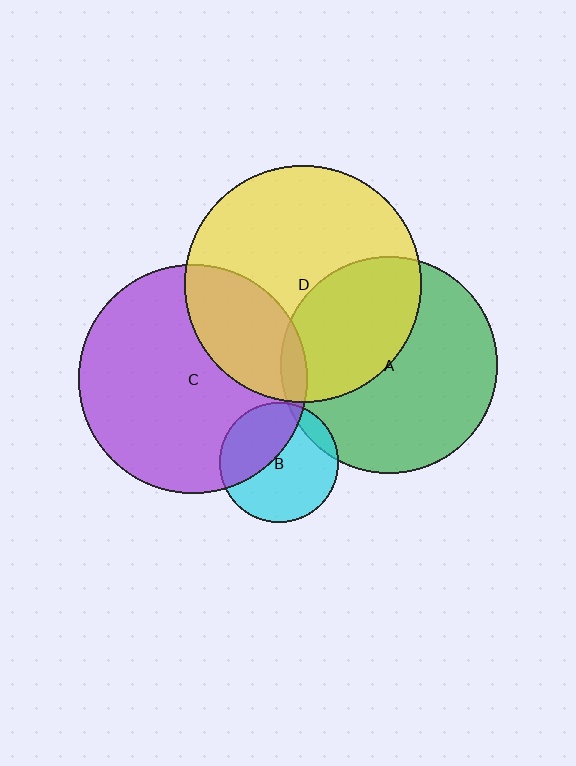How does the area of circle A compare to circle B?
Approximately 3.3 times.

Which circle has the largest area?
Circle D (yellow).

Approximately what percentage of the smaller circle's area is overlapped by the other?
Approximately 40%.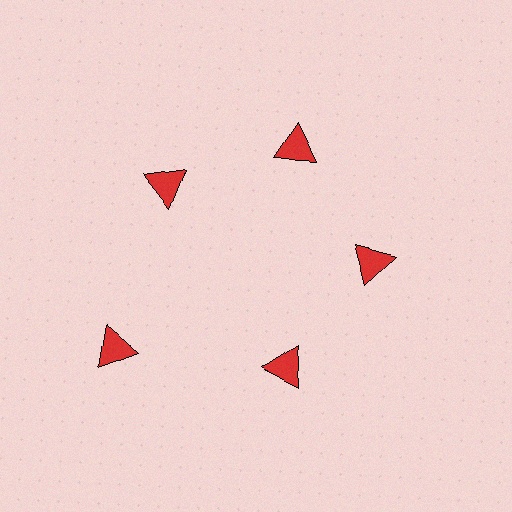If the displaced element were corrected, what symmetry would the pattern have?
It would have 5-fold rotational symmetry — the pattern would map onto itself every 72 degrees.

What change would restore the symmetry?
The symmetry would be restored by moving it inward, back onto the ring so that all 5 triangles sit at equal angles and equal distance from the center.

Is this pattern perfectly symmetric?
No. The 5 red triangles are arranged in a ring, but one element near the 8 o'clock position is pushed outward from the center, breaking the 5-fold rotational symmetry.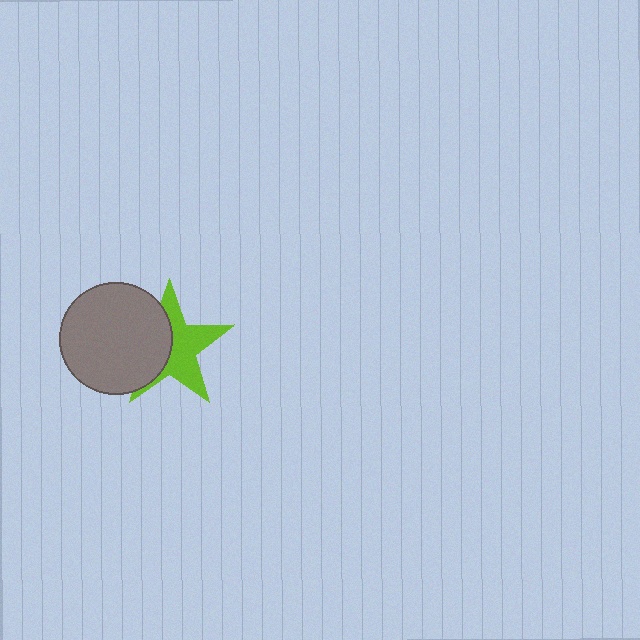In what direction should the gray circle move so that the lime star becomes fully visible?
The gray circle should move left. That is the shortest direction to clear the overlap and leave the lime star fully visible.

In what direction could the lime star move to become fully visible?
The lime star could move right. That would shift it out from behind the gray circle entirely.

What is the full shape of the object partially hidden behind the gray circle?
The partially hidden object is a lime star.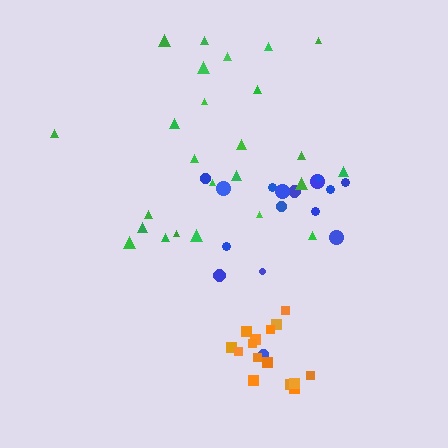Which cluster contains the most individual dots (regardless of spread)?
Green (25).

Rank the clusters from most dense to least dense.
orange, green, blue.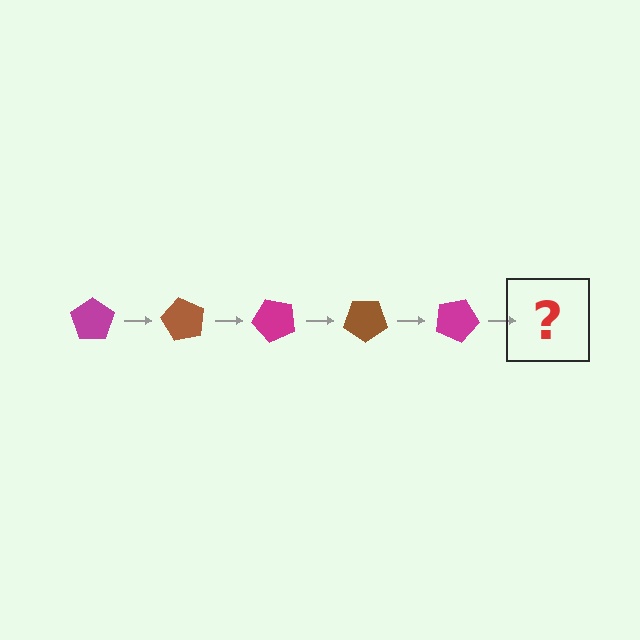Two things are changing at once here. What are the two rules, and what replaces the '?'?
The two rules are that it rotates 60 degrees each step and the color cycles through magenta and brown. The '?' should be a brown pentagon, rotated 300 degrees from the start.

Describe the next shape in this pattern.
It should be a brown pentagon, rotated 300 degrees from the start.